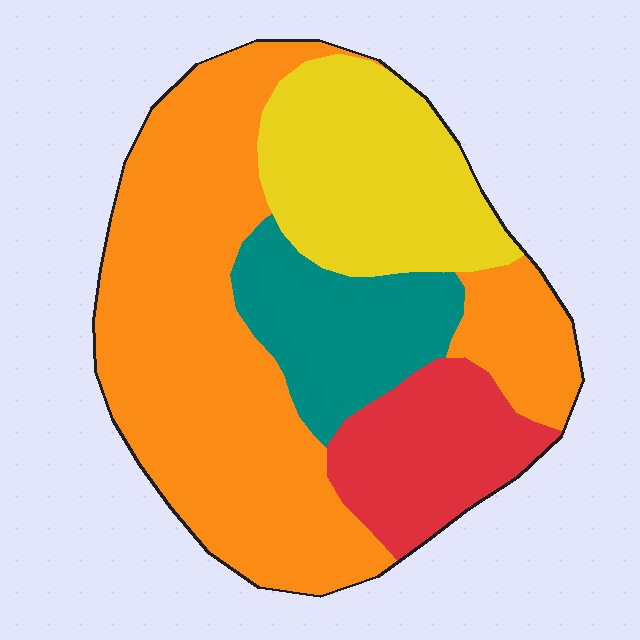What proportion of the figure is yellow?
Yellow takes up between a sixth and a third of the figure.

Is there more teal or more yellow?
Yellow.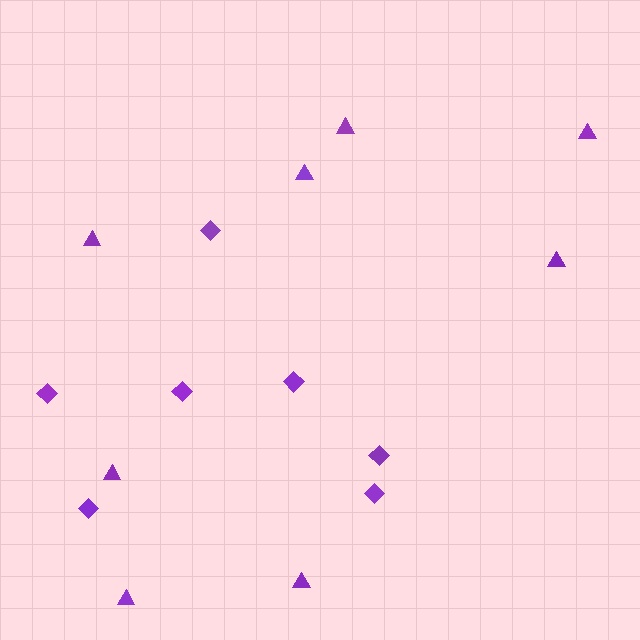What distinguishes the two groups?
There are 2 groups: one group of diamonds (7) and one group of triangles (8).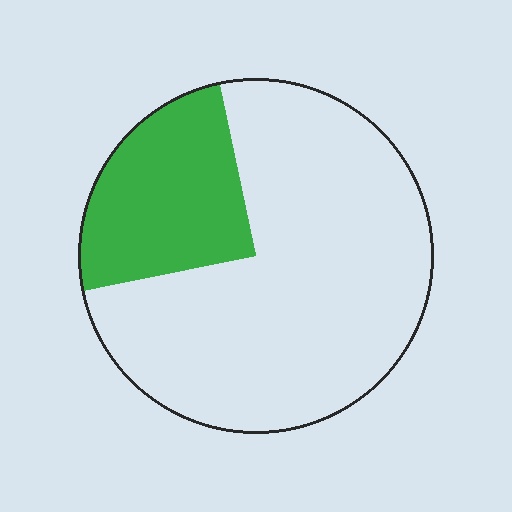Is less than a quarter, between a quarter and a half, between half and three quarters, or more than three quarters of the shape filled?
Less than a quarter.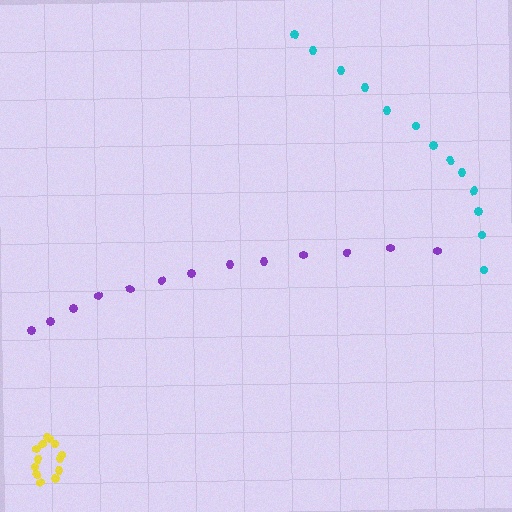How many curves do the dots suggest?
There are 3 distinct paths.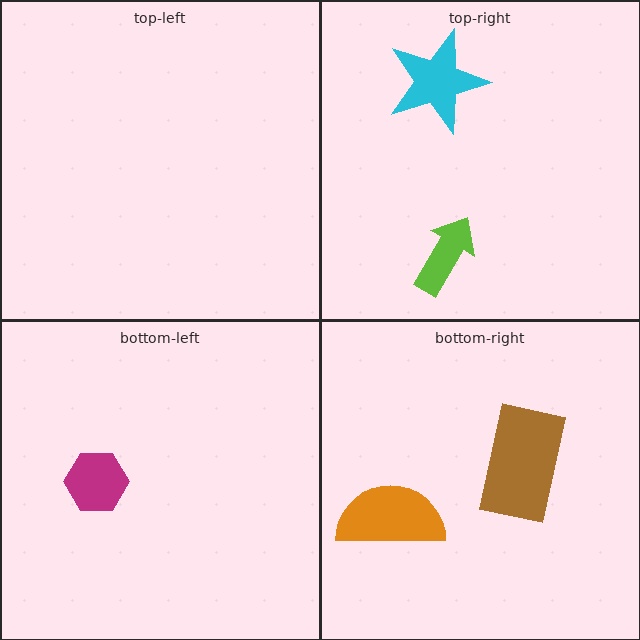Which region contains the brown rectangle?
The bottom-right region.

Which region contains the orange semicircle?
The bottom-right region.